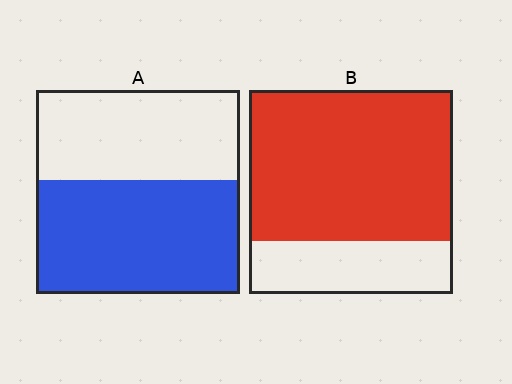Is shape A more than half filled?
Yes.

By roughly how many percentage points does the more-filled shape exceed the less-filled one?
By roughly 20 percentage points (B over A).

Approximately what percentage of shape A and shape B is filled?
A is approximately 55% and B is approximately 75%.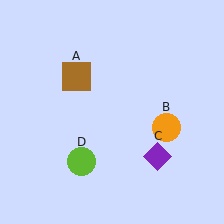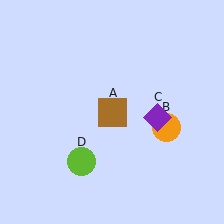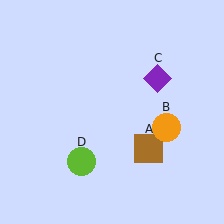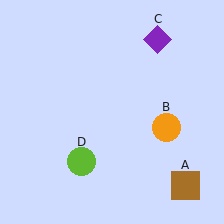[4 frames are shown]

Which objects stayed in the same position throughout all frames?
Orange circle (object B) and lime circle (object D) remained stationary.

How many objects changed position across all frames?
2 objects changed position: brown square (object A), purple diamond (object C).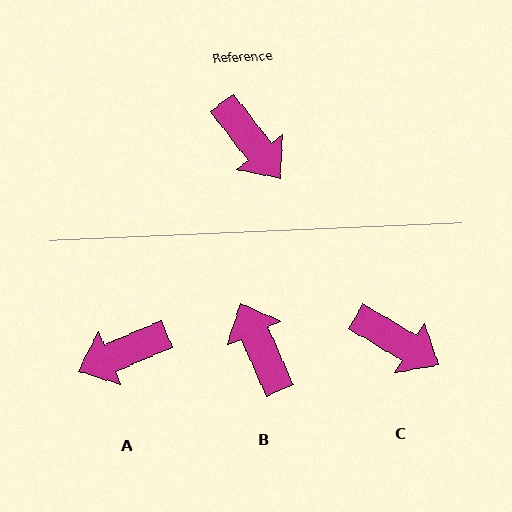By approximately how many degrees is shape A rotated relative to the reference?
Approximately 105 degrees clockwise.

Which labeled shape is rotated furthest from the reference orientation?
B, about 167 degrees away.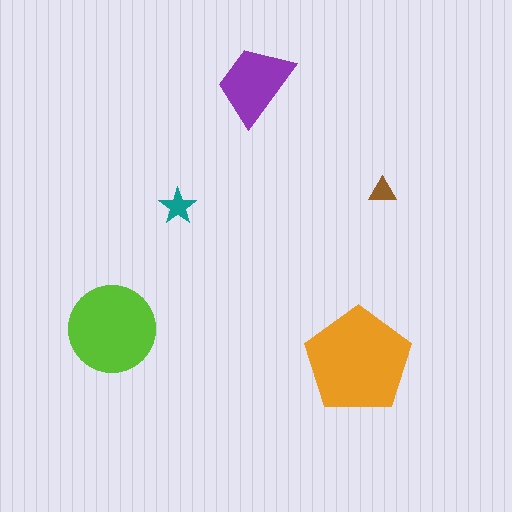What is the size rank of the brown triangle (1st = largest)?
5th.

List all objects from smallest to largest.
The brown triangle, the teal star, the purple trapezoid, the lime circle, the orange pentagon.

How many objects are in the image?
There are 5 objects in the image.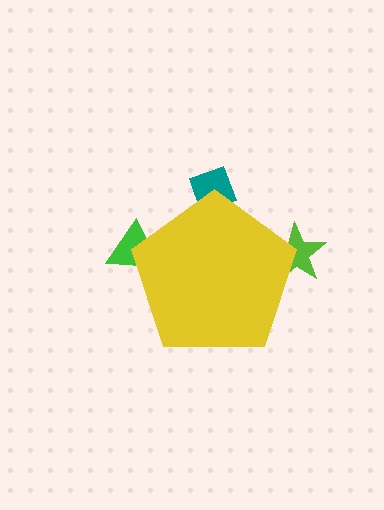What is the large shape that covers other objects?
A yellow pentagon.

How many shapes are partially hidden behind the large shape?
3 shapes are partially hidden.